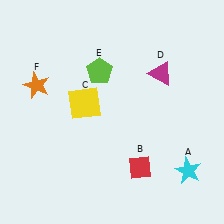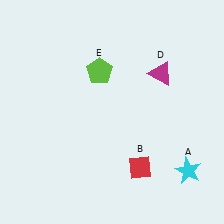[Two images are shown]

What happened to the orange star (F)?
The orange star (F) was removed in Image 2. It was in the top-left area of Image 1.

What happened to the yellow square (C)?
The yellow square (C) was removed in Image 2. It was in the top-left area of Image 1.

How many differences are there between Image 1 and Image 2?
There are 2 differences between the two images.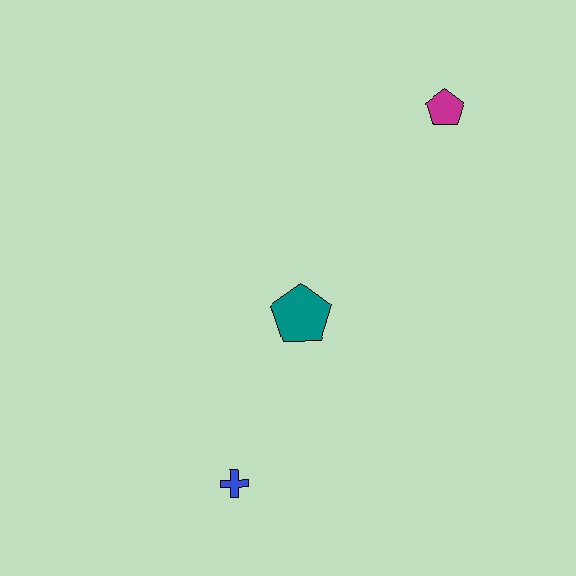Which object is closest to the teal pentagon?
The blue cross is closest to the teal pentagon.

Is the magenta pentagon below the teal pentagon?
No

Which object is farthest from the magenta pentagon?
The blue cross is farthest from the magenta pentagon.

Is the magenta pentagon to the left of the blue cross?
No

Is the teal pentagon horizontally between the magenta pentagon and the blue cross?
Yes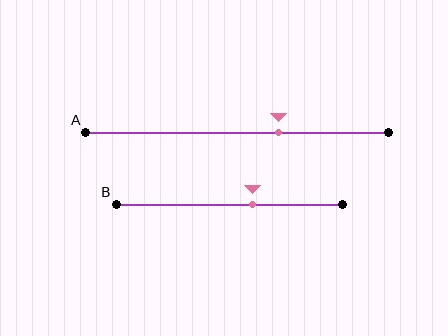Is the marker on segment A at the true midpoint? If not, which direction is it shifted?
No, the marker on segment A is shifted to the right by about 14% of the segment length.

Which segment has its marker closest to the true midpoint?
Segment B has its marker closest to the true midpoint.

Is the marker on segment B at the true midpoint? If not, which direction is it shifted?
No, the marker on segment B is shifted to the right by about 10% of the segment length.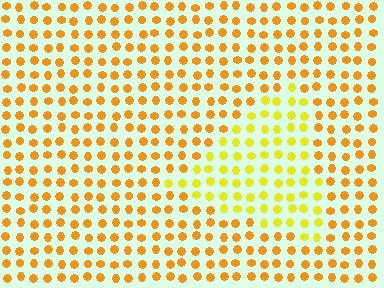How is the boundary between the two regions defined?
The boundary is defined purely by a slight shift in hue (about 28 degrees). Spacing, size, and orientation are identical on both sides.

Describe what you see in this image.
The image is filled with small orange elements in a uniform arrangement. A triangle-shaped region is visible where the elements are tinted to a slightly different hue, forming a subtle color boundary.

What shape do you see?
I see a triangle.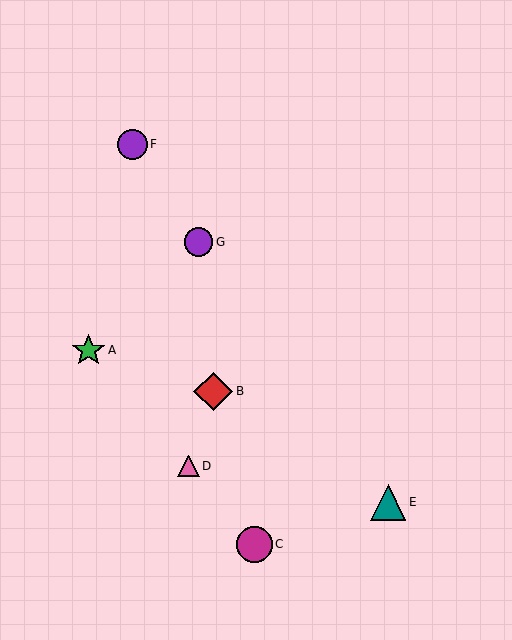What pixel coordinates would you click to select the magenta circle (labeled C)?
Click at (254, 544) to select the magenta circle C.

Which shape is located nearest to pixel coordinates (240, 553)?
The magenta circle (labeled C) at (254, 544) is nearest to that location.